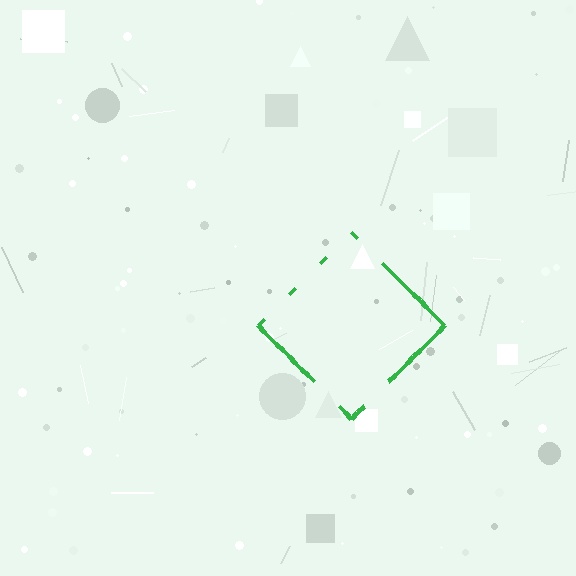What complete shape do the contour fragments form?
The contour fragments form a diamond.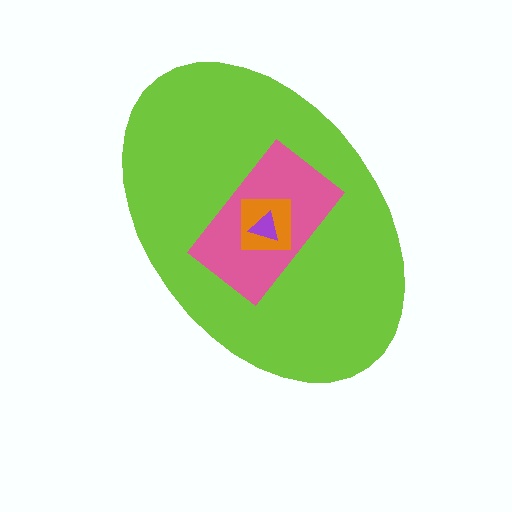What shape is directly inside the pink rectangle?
The orange square.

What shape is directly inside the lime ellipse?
The pink rectangle.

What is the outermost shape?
The lime ellipse.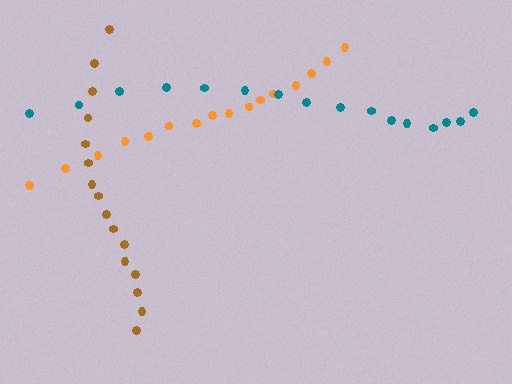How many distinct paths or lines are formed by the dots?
There are 3 distinct paths.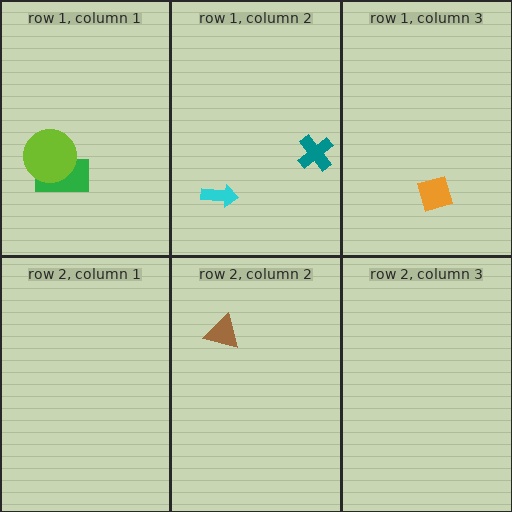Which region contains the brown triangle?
The row 2, column 2 region.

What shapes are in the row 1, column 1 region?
The green rectangle, the lime circle.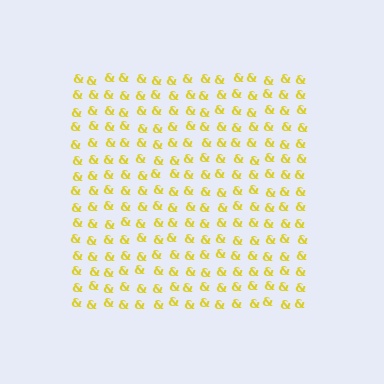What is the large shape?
The large shape is a square.